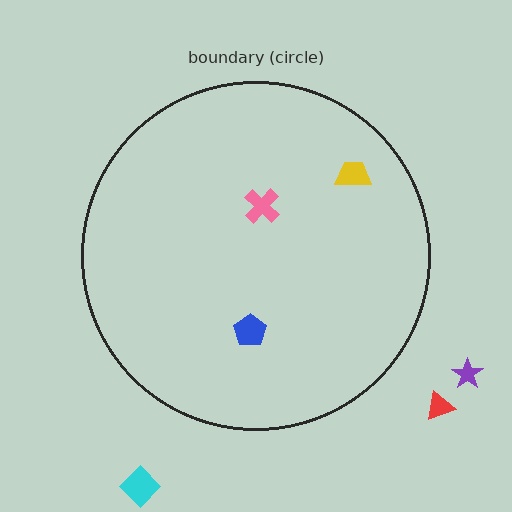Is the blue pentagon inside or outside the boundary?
Inside.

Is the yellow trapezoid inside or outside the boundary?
Inside.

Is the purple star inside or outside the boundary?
Outside.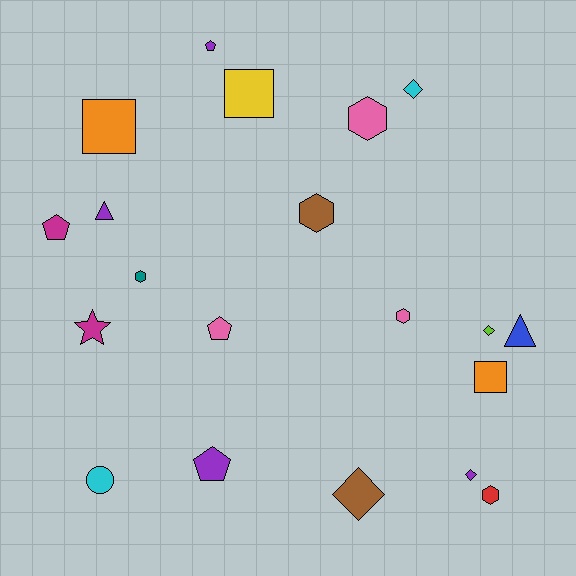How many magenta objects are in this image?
There are 2 magenta objects.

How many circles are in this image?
There is 1 circle.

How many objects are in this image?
There are 20 objects.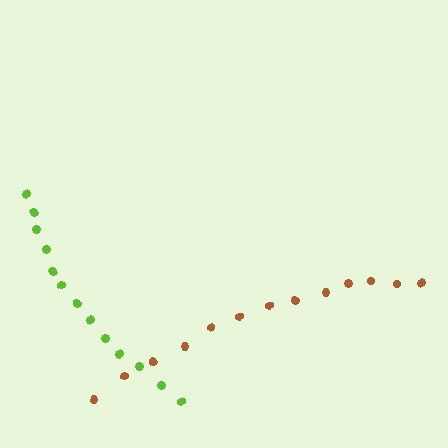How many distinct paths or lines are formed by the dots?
There are 2 distinct paths.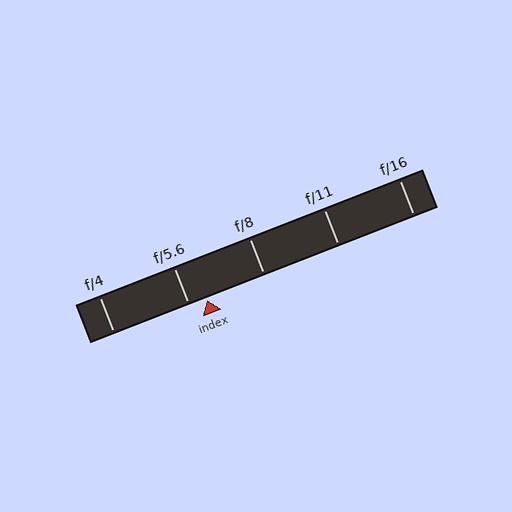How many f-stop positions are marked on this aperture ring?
There are 5 f-stop positions marked.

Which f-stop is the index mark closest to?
The index mark is closest to f/5.6.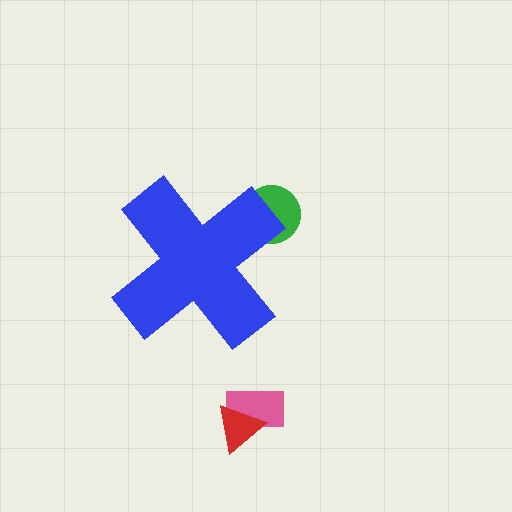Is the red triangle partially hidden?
No, the red triangle is fully visible.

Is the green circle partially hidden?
Yes, the green circle is partially hidden behind the blue cross.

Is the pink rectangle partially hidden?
No, the pink rectangle is fully visible.